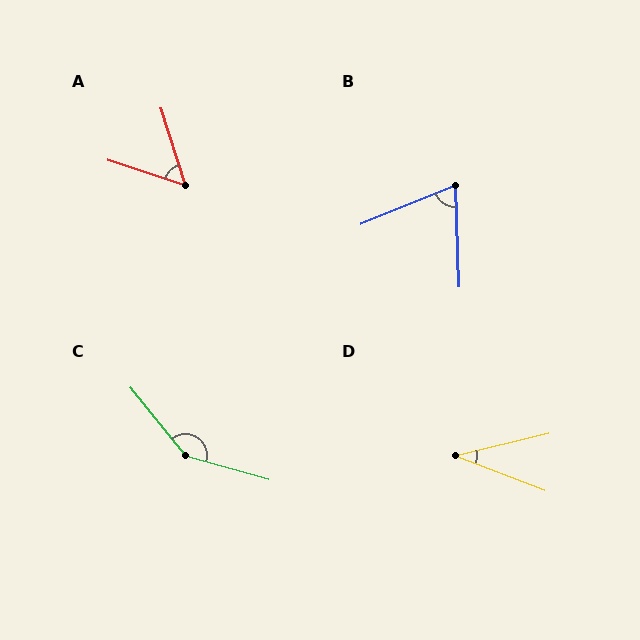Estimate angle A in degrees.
Approximately 54 degrees.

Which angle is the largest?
C, at approximately 144 degrees.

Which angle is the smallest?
D, at approximately 35 degrees.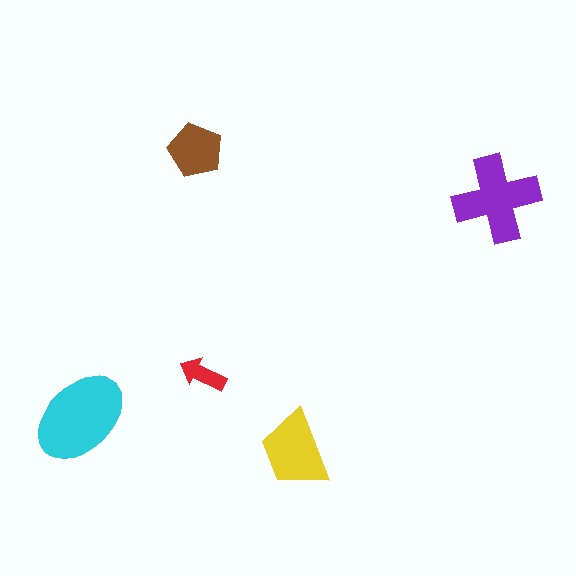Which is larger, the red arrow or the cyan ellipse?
The cyan ellipse.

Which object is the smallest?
The red arrow.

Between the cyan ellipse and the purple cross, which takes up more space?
The cyan ellipse.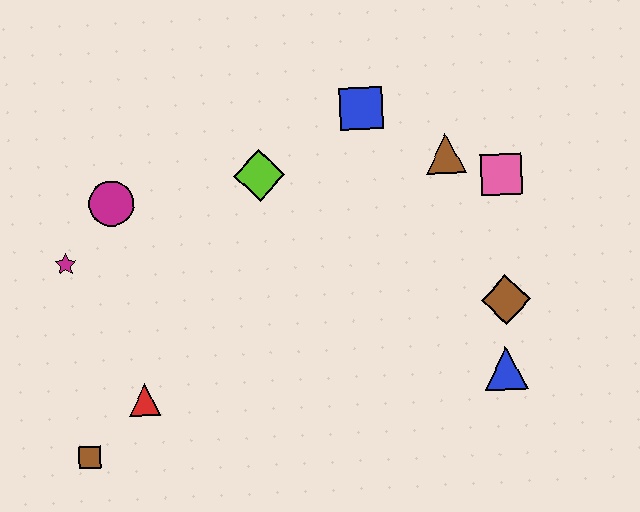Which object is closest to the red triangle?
The brown square is closest to the red triangle.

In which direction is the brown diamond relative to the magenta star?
The brown diamond is to the right of the magenta star.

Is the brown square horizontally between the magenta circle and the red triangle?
No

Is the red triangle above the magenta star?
No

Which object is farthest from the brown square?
The pink square is farthest from the brown square.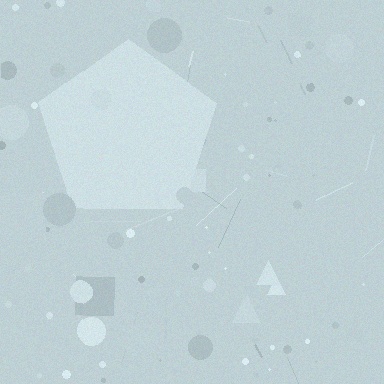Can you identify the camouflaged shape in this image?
The camouflaged shape is a pentagon.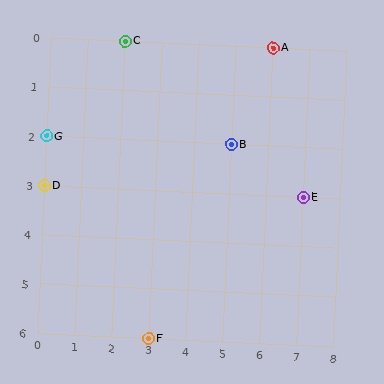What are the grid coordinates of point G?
Point G is at grid coordinates (0, 2).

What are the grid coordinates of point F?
Point F is at grid coordinates (3, 6).